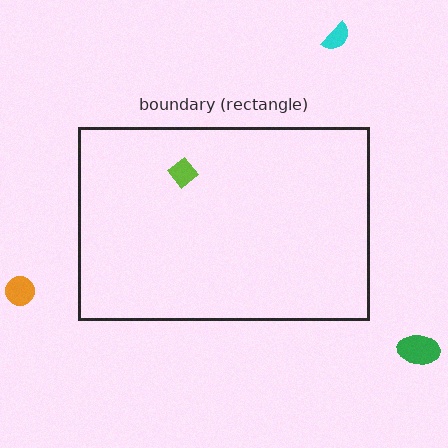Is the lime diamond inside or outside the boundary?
Inside.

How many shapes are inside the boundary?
1 inside, 3 outside.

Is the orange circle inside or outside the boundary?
Outside.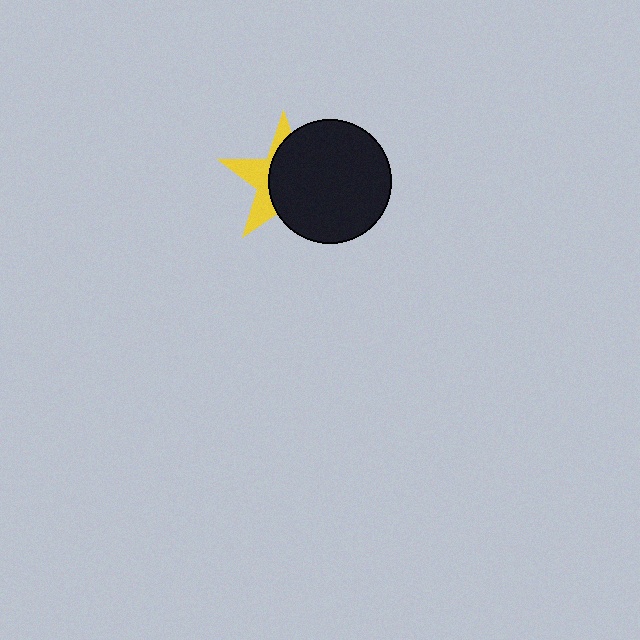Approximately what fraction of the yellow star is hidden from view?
Roughly 63% of the yellow star is hidden behind the black circle.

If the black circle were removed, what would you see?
You would see the complete yellow star.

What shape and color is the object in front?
The object in front is a black circle.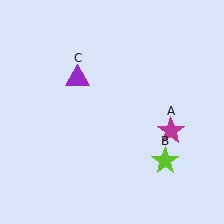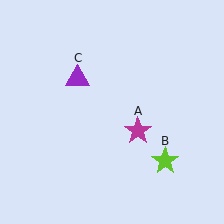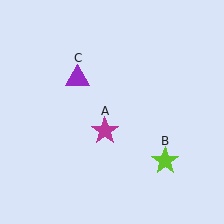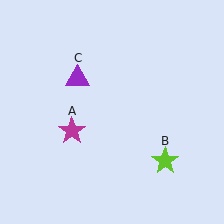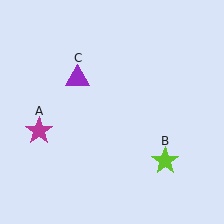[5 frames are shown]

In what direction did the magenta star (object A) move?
The magenta star (object A) moved left.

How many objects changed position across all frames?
1 object changed position: magenta star (object A).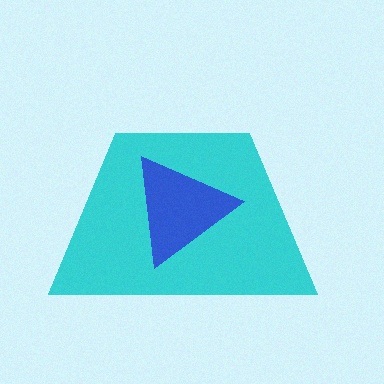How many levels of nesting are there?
2.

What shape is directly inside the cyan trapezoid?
The blue triangle.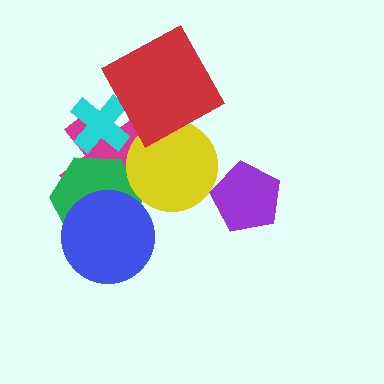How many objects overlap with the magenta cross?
4 objects overlap with the magenta cross.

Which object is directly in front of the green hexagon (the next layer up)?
The blue circle is directly in front of the green hexagon.